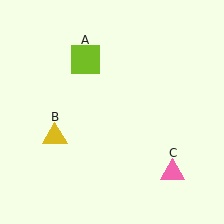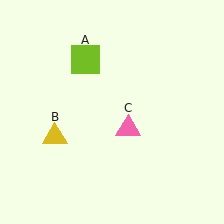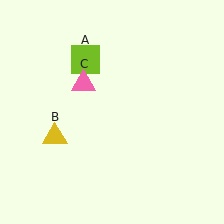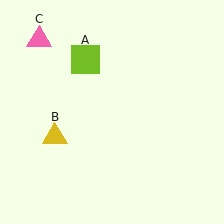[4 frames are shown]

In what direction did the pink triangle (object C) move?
The pink triangle (object C) moved up and to the left.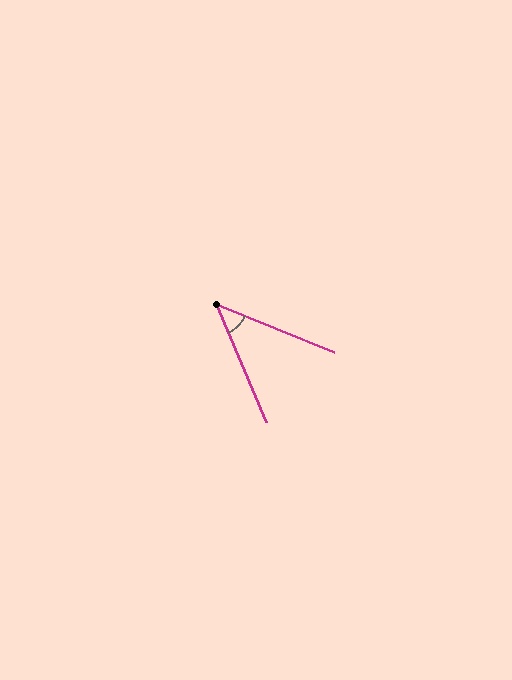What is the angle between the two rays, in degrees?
Approximately 45 degrees.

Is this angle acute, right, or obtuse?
It is acute.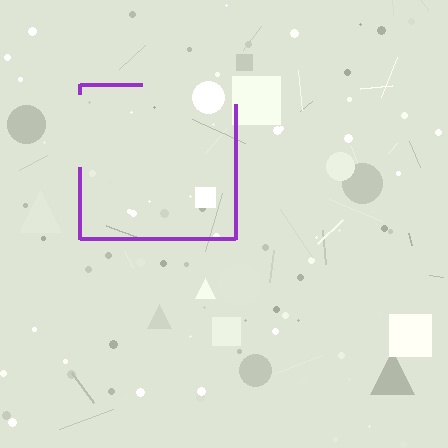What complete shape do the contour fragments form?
The contour fragments form a square.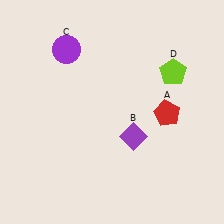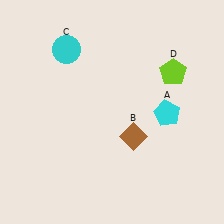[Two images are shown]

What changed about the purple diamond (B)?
In Image 1, B is purple. In Image 2, it changed to brown.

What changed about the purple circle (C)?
In Image 1, C is purple. In Image 2, it changed to cyan.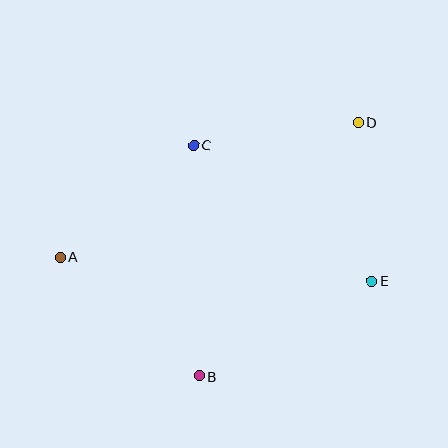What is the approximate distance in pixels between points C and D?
The distance between C and D is approximately 167 pixels.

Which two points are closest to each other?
Points D and E are closest to each other.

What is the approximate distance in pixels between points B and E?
The distance between B and E is approximately 197 pixels.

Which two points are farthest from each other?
Points A and D are farthest from each other.